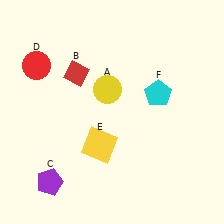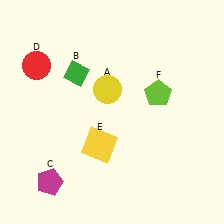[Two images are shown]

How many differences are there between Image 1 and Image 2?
There are 3 differences between the two images.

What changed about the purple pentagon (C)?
In Image 1, C is purple. In Image 2, it changed to magenta.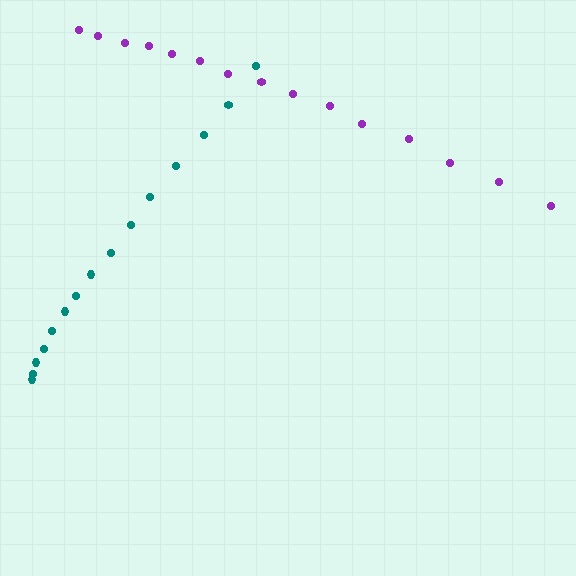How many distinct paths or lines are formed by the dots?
There are 2 distinct paths.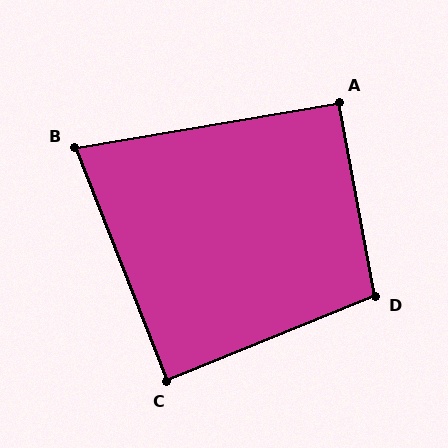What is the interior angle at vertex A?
Approximately 91 degrees (approximately right).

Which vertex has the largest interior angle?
D, at approximately 102 degrees.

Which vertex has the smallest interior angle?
B, at approximately 78 degrees.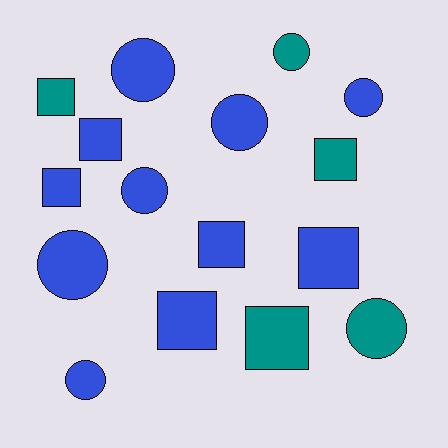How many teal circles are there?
There are 2 teal circles.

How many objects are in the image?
There are 16 objects.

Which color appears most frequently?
Blue, with 11 objects.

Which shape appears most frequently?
Circle, with 8 objects.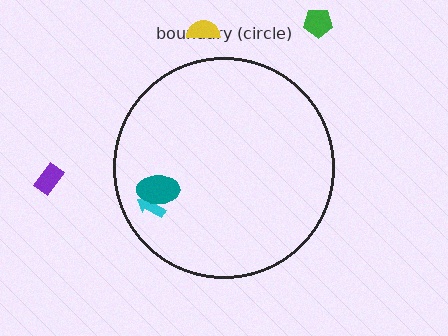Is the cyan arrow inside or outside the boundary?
Inside.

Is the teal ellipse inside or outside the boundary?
Inside.